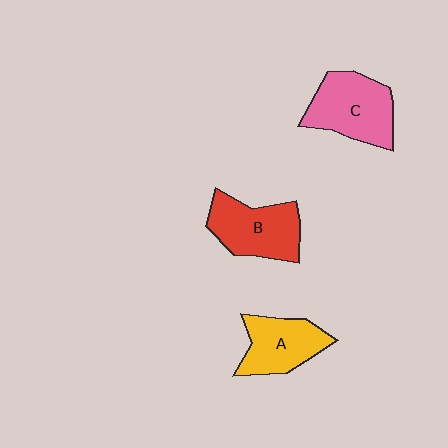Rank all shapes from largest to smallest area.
From largest to smallest: C (pink), B (red), A (yellow).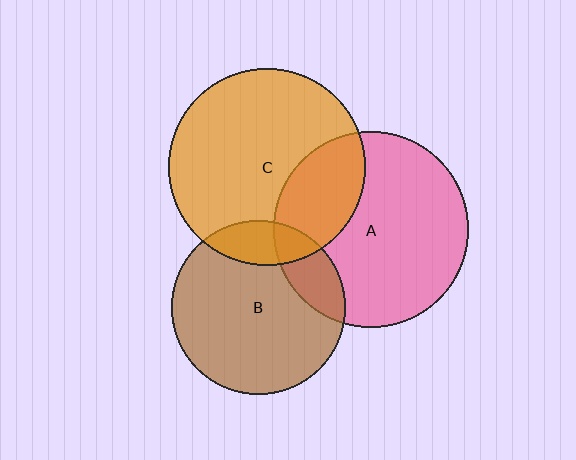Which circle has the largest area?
Circle C (orange).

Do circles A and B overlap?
Yes.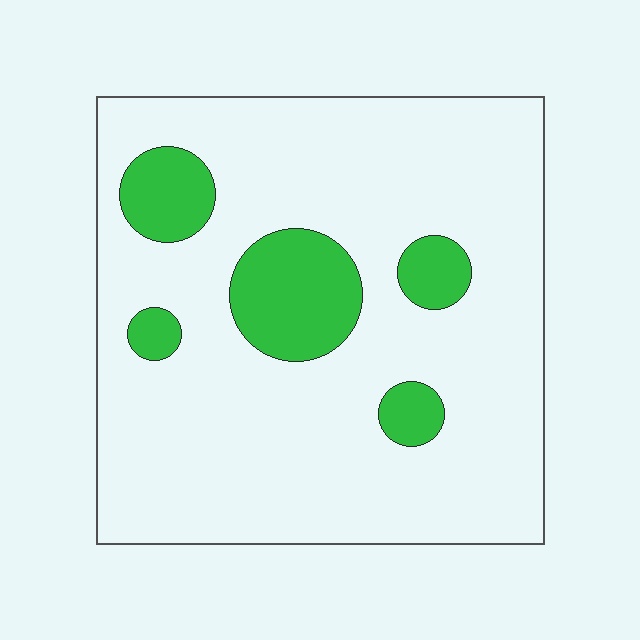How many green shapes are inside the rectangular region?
5.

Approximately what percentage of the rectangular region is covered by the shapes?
Approximately 15%.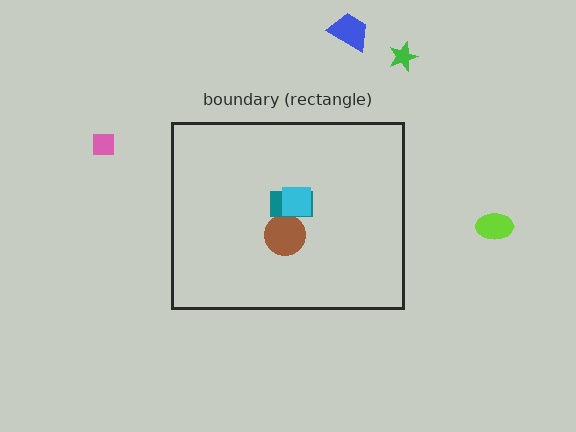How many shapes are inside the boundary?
3 inside, 4 outside.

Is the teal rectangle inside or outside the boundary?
Inside.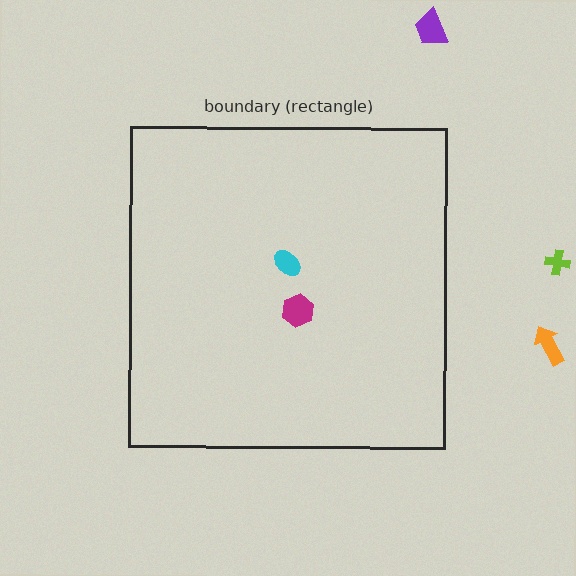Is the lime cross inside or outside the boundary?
Outside.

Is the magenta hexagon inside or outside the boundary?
Inside.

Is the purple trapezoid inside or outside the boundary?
Outside.